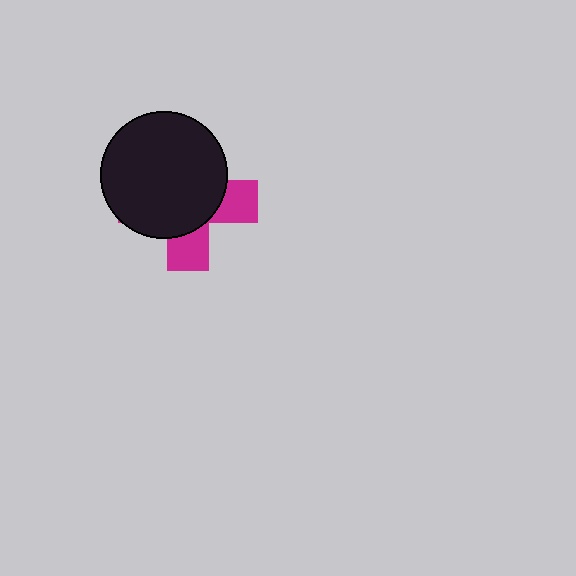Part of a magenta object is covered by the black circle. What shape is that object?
It is a cross.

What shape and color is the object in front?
The object in front is a black circle.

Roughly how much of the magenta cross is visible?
A small part of it is visible (roughly 32%).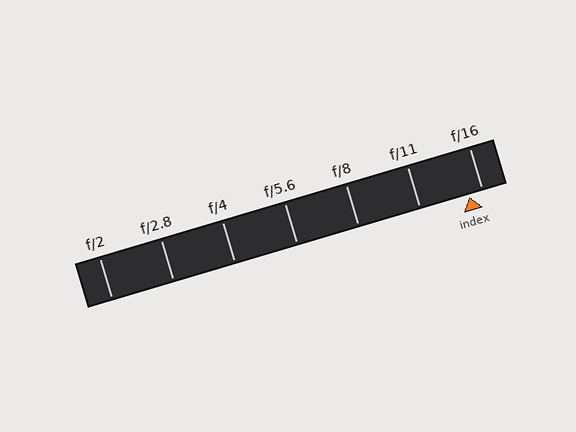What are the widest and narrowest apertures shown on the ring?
The widest aperture shown is f/2 and the narrowest is f/16.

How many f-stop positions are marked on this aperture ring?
There are 7 f-stop positions marked.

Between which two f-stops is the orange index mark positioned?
The index mark is between f/11 and f/16.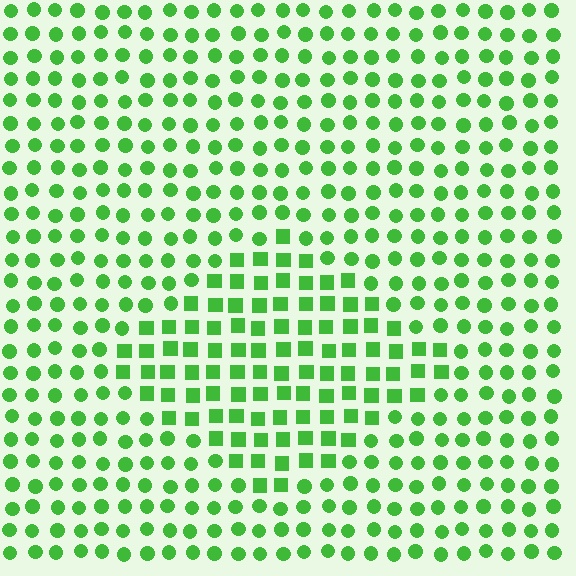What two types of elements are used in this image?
The image uses squares inside the diamond region and circles outside it.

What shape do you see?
I see a diamond.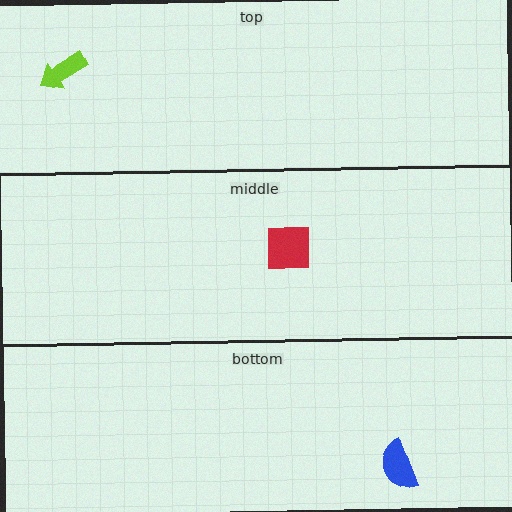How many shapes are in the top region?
1.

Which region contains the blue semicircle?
The bottom region.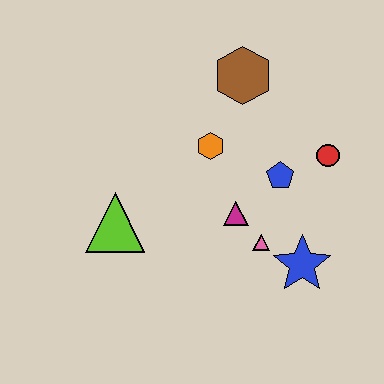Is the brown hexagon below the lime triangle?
No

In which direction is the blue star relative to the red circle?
The blue star is below the red circle.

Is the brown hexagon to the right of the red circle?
No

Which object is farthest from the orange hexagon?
The blue star is farthest from the orange hexagon.